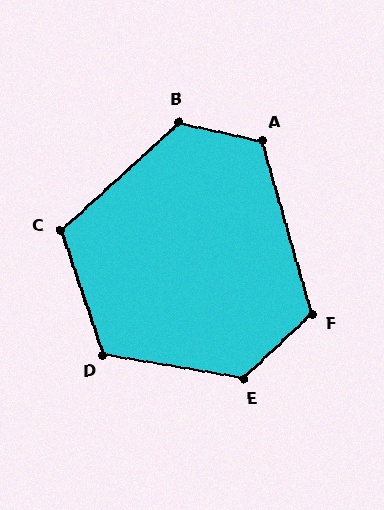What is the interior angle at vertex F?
Approximately 117 degrees (obtuse).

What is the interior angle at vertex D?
Approximately 118 degrees (obtuse).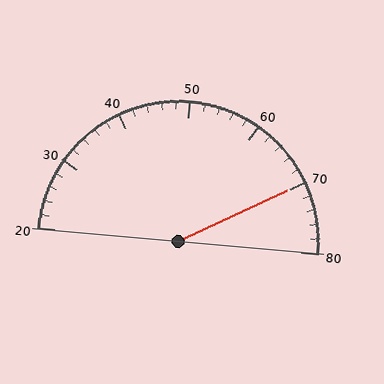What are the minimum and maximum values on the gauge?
The gauge ranges from 20 to 80.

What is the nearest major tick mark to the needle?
The nearest major tick mark is 70.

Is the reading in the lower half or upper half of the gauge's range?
The reading is in the upper half of the range (20 to 80).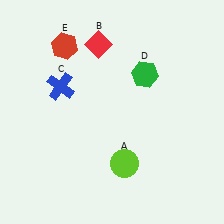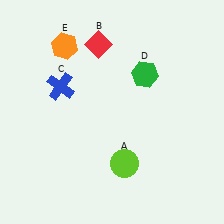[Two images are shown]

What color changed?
The hexagon (E) changed from red in Image 1 to orange in Image 2.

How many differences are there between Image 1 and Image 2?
There is 1 difference between the two images.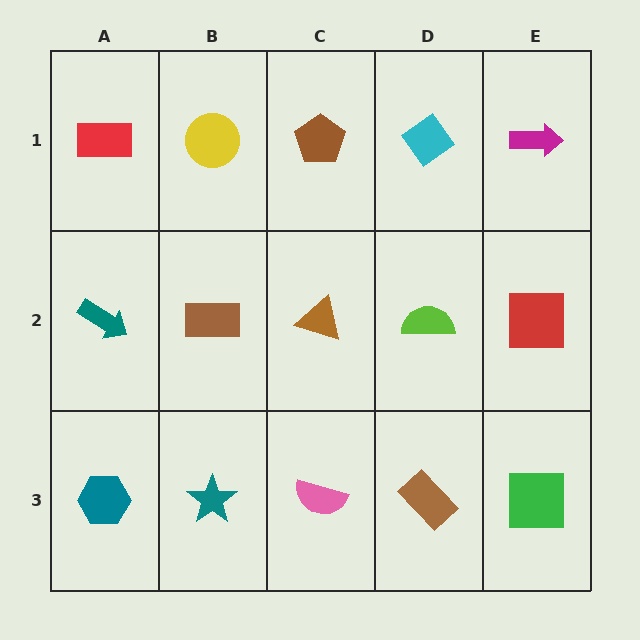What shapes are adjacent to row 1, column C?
A brown triangle (row 2, column C), a yellow circle (row 1, column B), a cyan diamond (row 1, column D).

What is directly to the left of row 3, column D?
A pink semicircle.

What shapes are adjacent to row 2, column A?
A red rectangle (row 1, column A), a teal hexagon (row 3, column A), a brown rectangle (row 2, column B).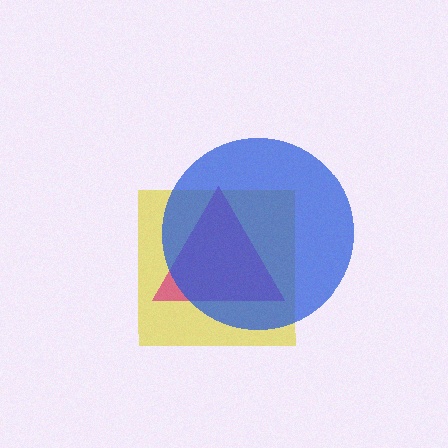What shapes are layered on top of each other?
The layered shapes are: a yellow square, a magenta triangle, a blue circle.